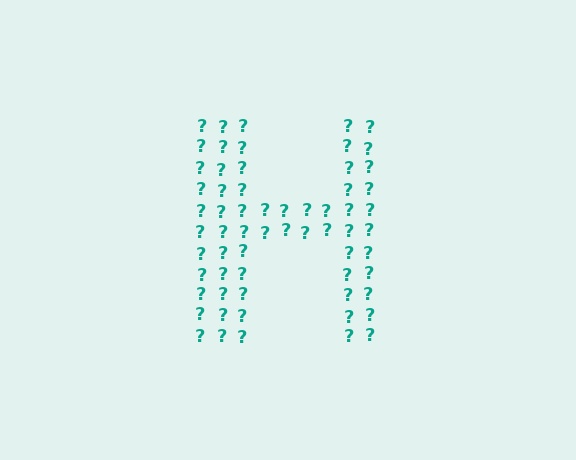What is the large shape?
The large shape is the letter H.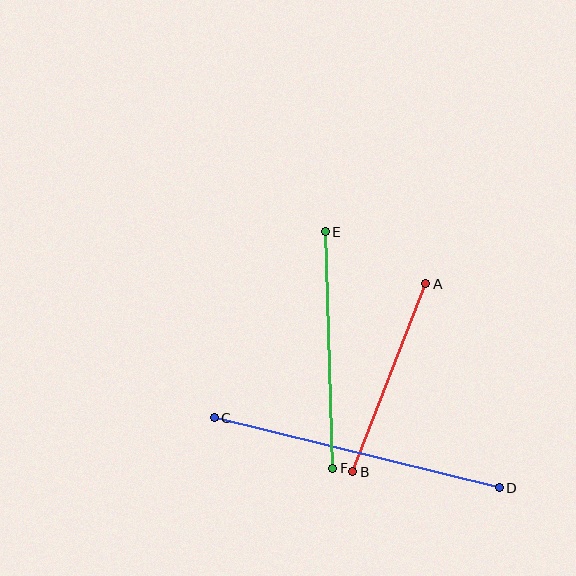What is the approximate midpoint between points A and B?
The midpoint is at approximately (389, 378) pixels.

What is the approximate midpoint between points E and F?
The midpoint is at approximately (329, 350) pixels.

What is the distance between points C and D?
The distance is approximately 293 pixels.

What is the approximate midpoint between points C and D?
The midpoint is at approximately (357, 453) pixels.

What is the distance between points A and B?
The distance is approximately 202 pixels.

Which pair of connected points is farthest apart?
Points C and D are farthest apart.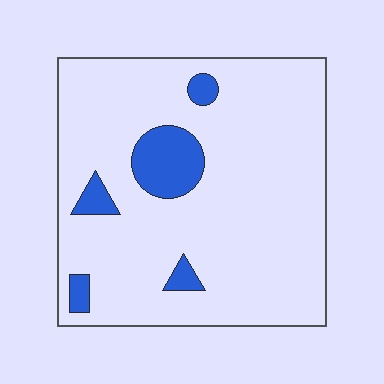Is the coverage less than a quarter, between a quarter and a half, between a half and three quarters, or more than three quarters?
Less than a quarter.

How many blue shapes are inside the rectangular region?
5.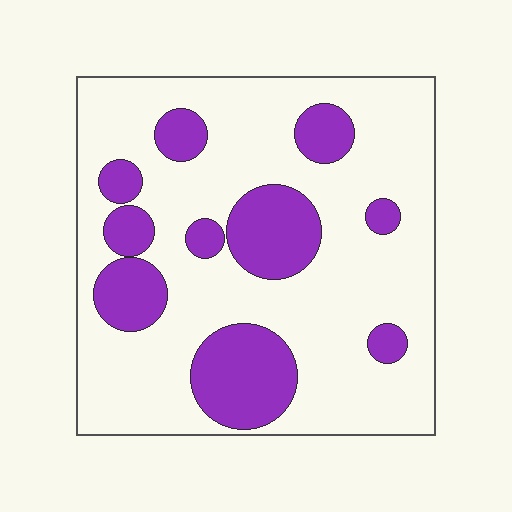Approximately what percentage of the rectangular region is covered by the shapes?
Approximately 25%.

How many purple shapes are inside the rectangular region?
10.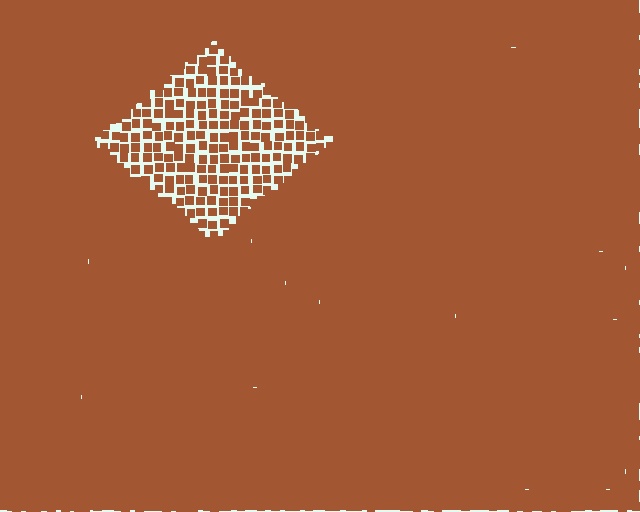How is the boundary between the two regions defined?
The boundary is defined by a change in element density (approximately 2.6x ratio). All elements are the same color, size, and shape.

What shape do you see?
I see a diamond.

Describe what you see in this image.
The image contains small brown elements arranged at two different densities. A diamond-shaped region is visible where the elements are less densely packed than the surrounding area.